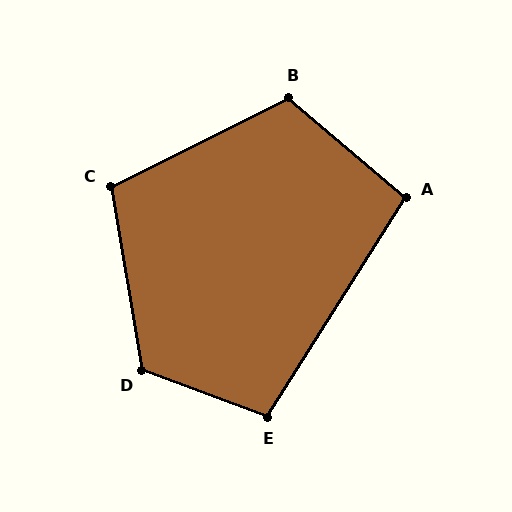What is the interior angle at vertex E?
Approximately 102 degrees (obtuse).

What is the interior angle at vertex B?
Approximately 113 degrees (obtuse).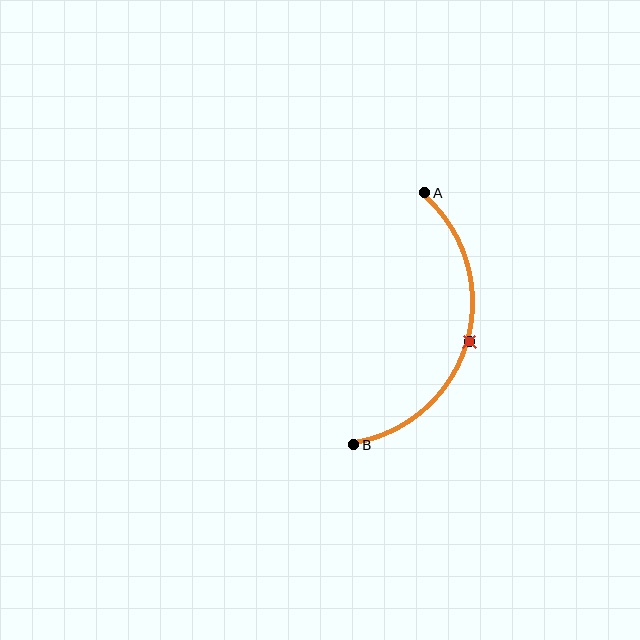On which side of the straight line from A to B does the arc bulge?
The arc bulges to the right of the straight line connecting A and B.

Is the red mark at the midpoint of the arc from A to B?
Yes. The red mark lies on the arc at equal arc-length from both A and B — it is the arc midpoint.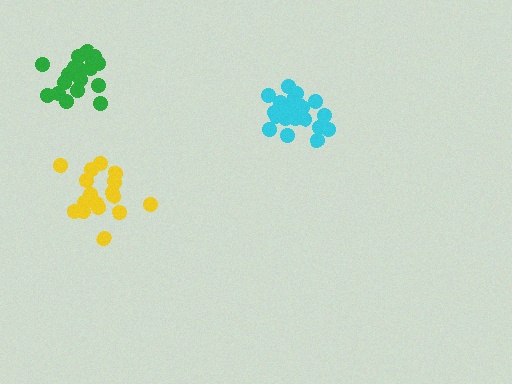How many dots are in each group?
Group 1: 19 dots, Group 2: 20 dots, Group 3: 17 dots (56 total).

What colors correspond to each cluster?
The clusters are colored: green, cyan, yellow.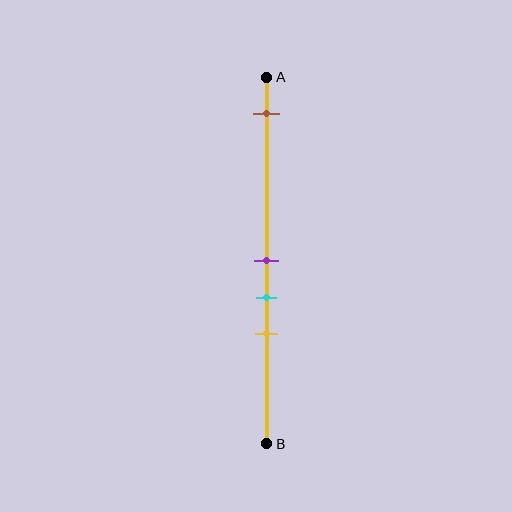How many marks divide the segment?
There are 4 marks dividing the segment.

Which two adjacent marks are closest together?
The purple and cyan marks are the closest adjacent pair.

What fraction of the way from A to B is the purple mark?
The purple mark is approximately 50% (0.5) of the way from A to B.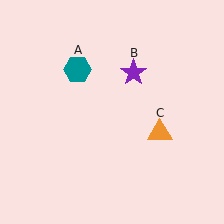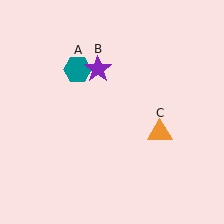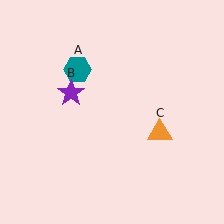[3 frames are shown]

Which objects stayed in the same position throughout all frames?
Teal hexagon (object A) and orange triangle (object C) remained stationary.